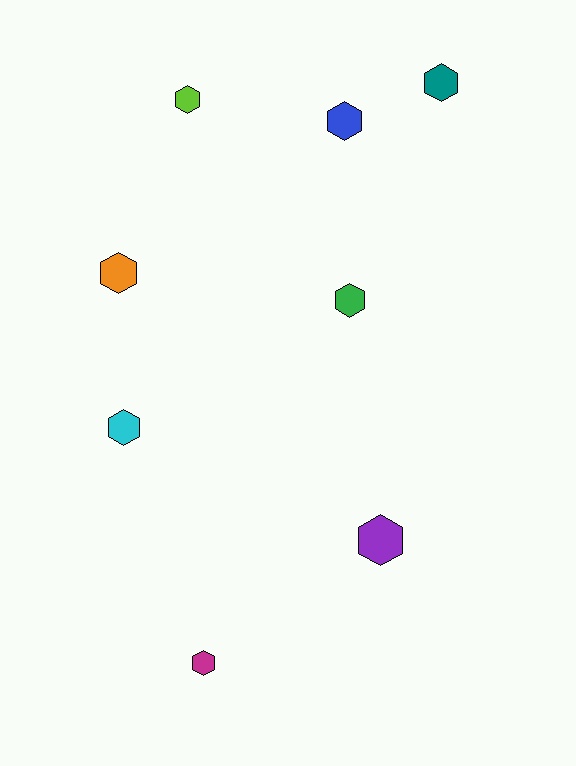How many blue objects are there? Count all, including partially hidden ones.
There is 1 blue object.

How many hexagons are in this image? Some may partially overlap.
There are 8 hexagons.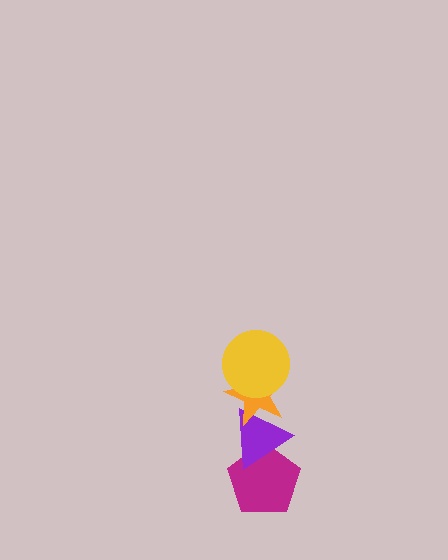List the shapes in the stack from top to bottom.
From top to bottom: the yellow circle, the orange star, the purple triangle, the magenta pentagon.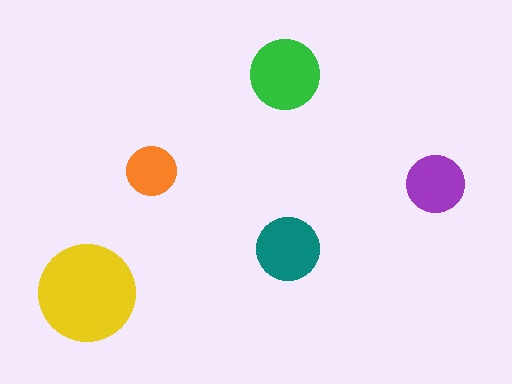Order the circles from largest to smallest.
the yellow one, the green one, the teal one, the purple one, the orange one.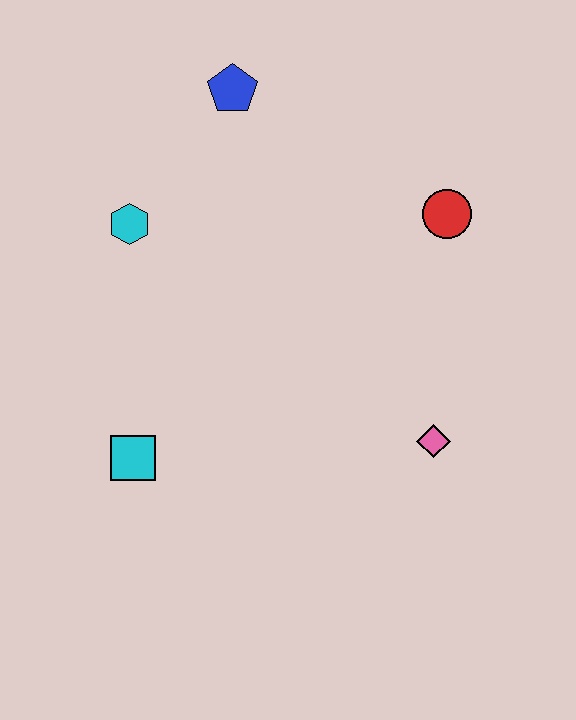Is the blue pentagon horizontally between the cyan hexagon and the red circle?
Yes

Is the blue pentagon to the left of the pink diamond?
Yes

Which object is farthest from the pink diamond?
The blue pentagon is farthest from the pink diamond.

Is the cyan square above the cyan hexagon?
No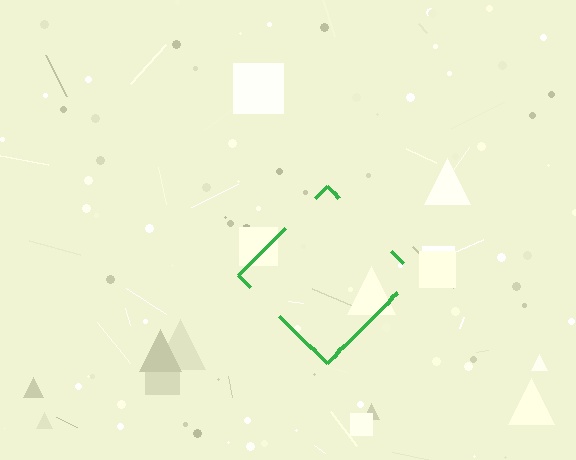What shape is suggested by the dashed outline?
The dashed outline suggests a diamond.